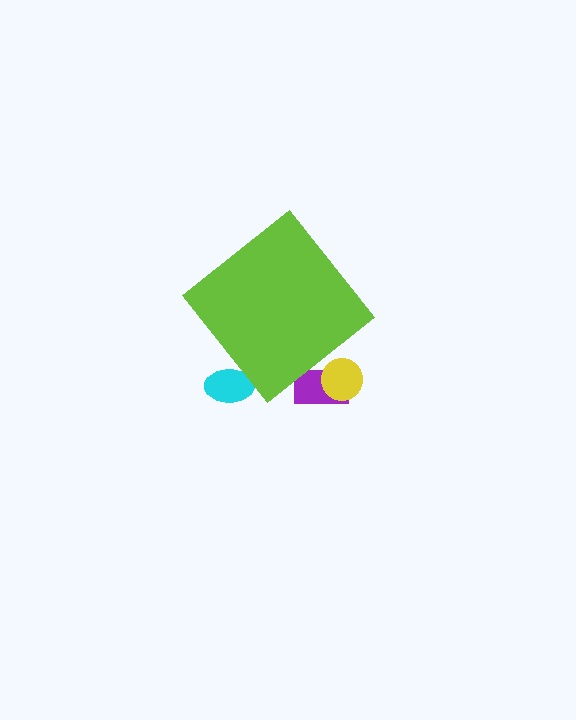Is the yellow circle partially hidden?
Yes, the yellow circle is partially hidden behind the lime diamond.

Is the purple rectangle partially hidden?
Yes, the purple rectangle is partially hidden behind the lime diamond.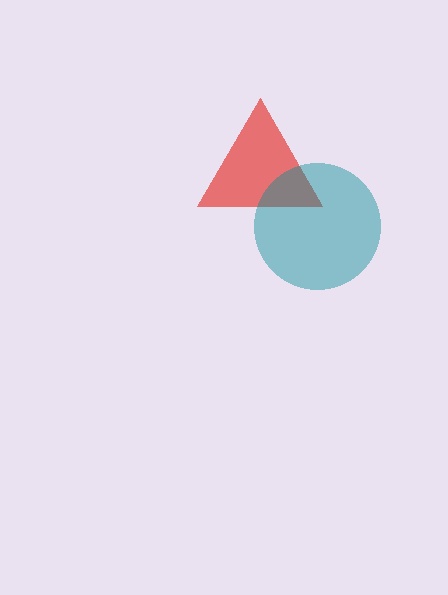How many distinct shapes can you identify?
There are 2 distinct shapes: a red triangle, a teal circle.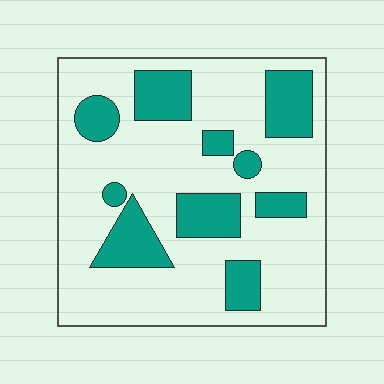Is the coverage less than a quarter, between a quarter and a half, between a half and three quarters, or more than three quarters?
Between a quarter and a half.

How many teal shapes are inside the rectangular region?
10.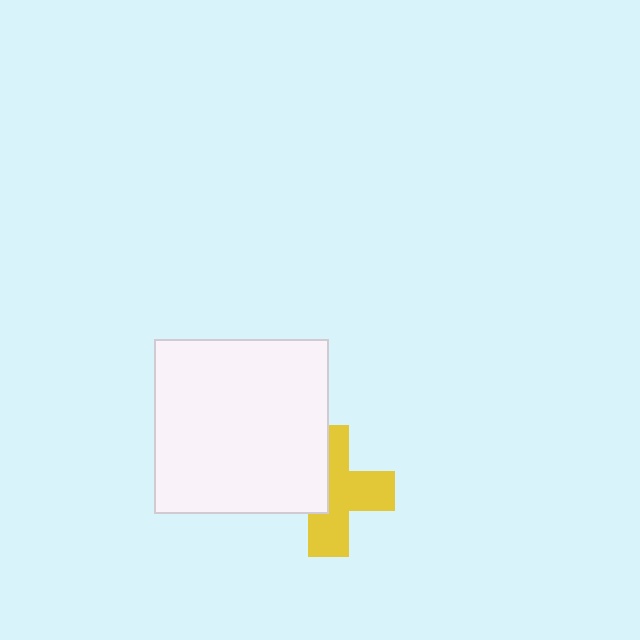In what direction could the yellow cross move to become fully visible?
The yellow cross could move right. That would shift it out from behind the white square entirely.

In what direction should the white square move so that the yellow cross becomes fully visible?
The white square should move left. That is the shortest direction to clear the overlap and leave the yellow cross fully visible.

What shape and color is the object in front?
The object in front is a white square.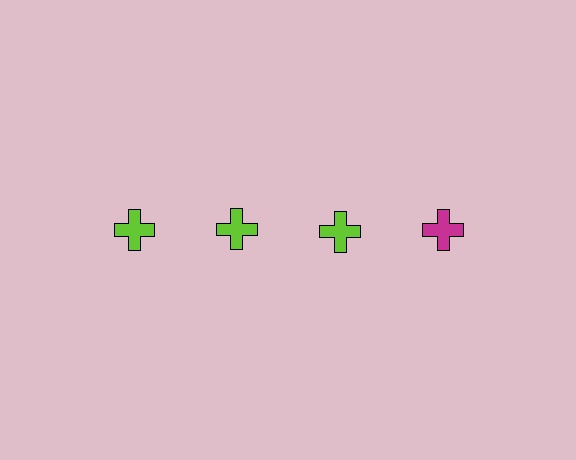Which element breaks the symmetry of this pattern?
The magenta cross in the top row, second from right column breaks the symmetry. All other shapes are lime crosses.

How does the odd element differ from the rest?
It has a different color: magenta instead of lime.